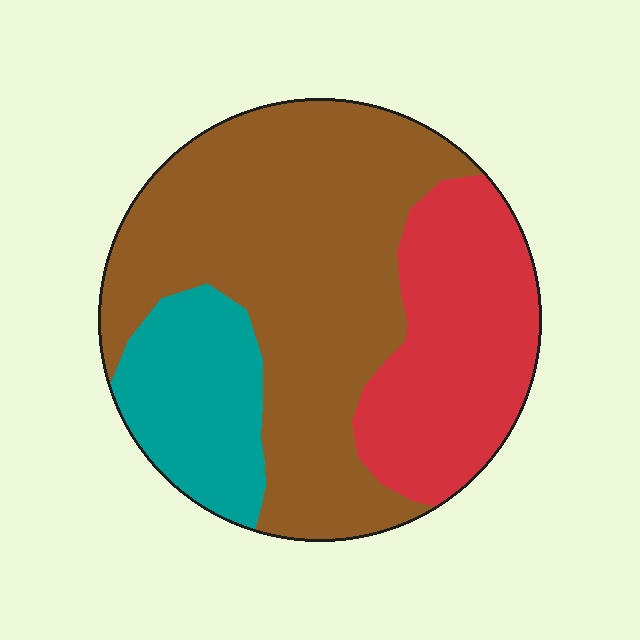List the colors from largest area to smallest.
From largest to smallest: brown, red, teal.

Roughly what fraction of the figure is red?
Red takes up about one quarter (1/4) of the figure.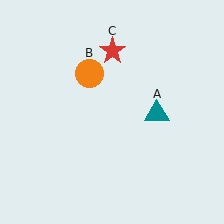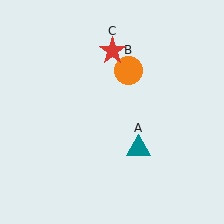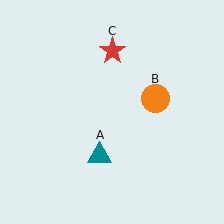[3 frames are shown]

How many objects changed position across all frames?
2 objects changed position: teal triangle (object A), orange circle (object B).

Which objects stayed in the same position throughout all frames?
Red star (object C) remained stationary.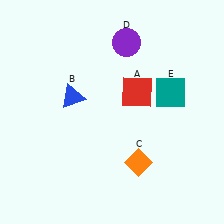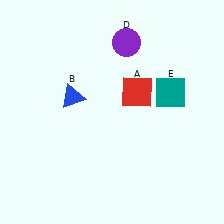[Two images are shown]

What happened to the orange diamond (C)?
The orange diamond (C) was removed in Image 2. It was in the bottom-right area of Image 1.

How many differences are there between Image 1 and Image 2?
There is 1 difference between the two images.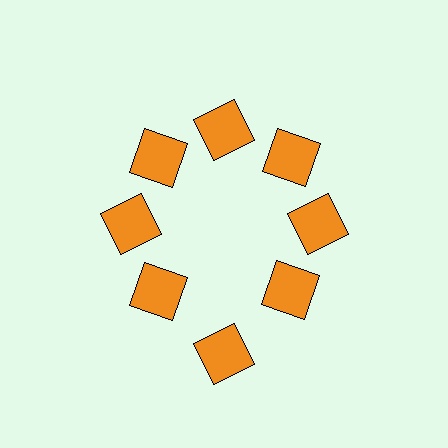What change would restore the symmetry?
The symmetry would be restored by moving it inward, back onto the ring so that all 8 squares sit at equal angles and equal distance from the center.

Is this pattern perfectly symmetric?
No. The 8 orange squares are arranged in a ring, but one element near the 6 o'clock position is pushed outward from the center, breaking the 8-fold rotational symmetry.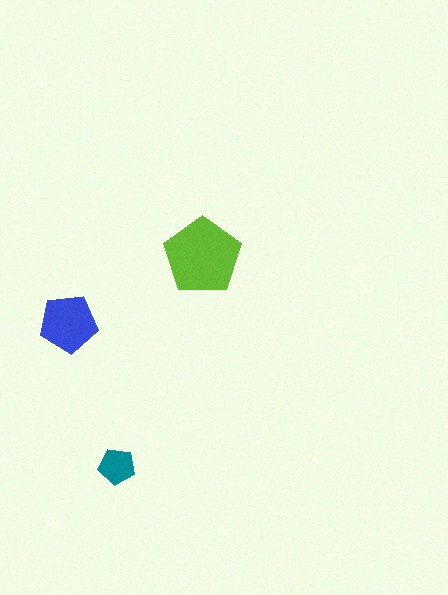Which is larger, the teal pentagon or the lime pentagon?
The lime one.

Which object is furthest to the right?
The lime pentagon is rightmost.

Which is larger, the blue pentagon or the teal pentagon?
The blue one.